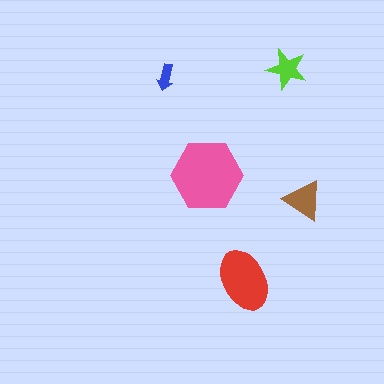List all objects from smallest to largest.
The blue arrow, the lime star, the brown triangle, the red ellipse, the pink hexagon.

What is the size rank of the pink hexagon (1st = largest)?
1st.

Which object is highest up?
The lime star is topmost.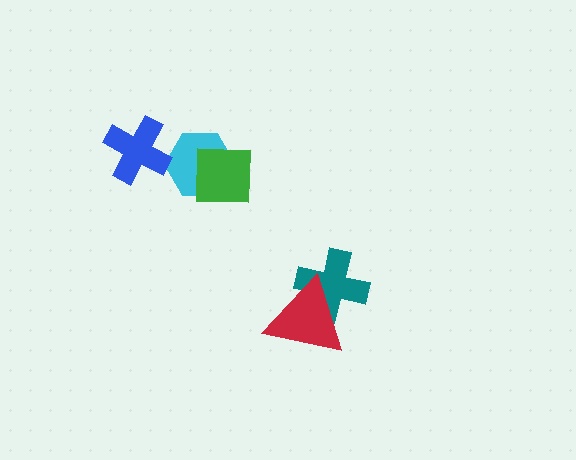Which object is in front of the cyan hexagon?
The green square is in front of the cyan hexagon.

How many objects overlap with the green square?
1 object overlaps with the green square.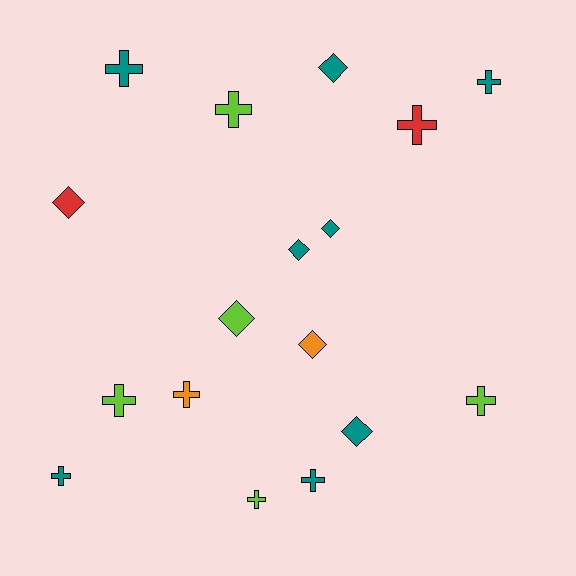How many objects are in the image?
There are 17 objects.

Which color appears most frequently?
Teal, with 8 objects.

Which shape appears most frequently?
Cross, with 10 objects.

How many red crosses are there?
There is 1 red cross.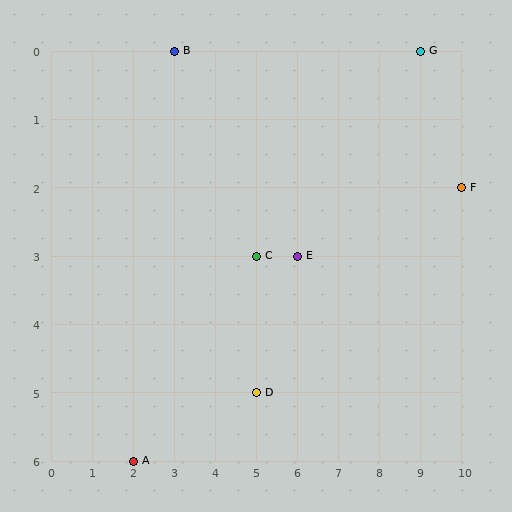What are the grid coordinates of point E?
Point E is at grid coordinates (6, 3).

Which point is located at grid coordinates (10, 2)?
Point F is at (10, 2).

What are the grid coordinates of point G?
Point G is at grid coordinates (9, 0).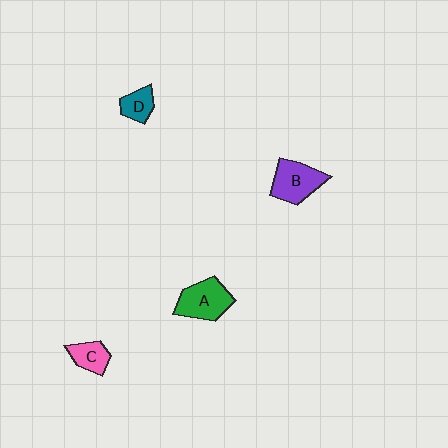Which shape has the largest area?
Shape A (green).